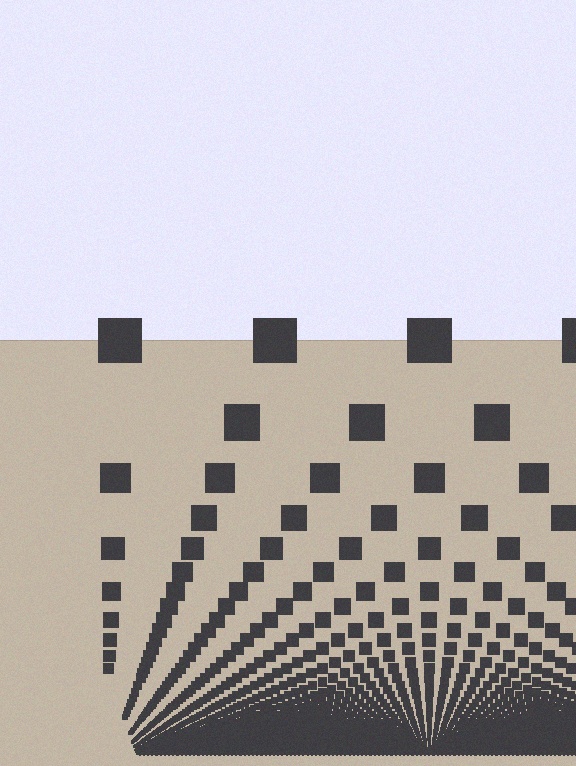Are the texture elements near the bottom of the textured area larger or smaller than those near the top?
Smaller. The gradient is inverted — elements near the bottom are smaller and denser.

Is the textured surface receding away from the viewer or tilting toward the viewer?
The surface appears to tilt toward the viewer. Texture elements get larger and sparser toward the top.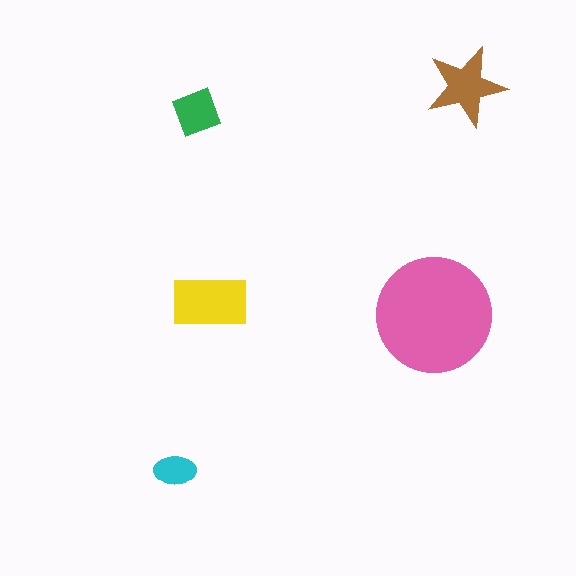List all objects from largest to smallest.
The pink circle, the yellow rectangle, the brown star, the green diamond, the cyan ellipse.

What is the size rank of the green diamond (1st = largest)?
4th.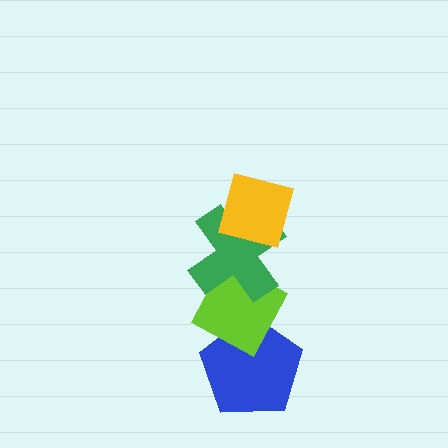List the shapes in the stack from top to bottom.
From top to bottom: the yellow square, the green cross, the lime diamond, the blue pentagon.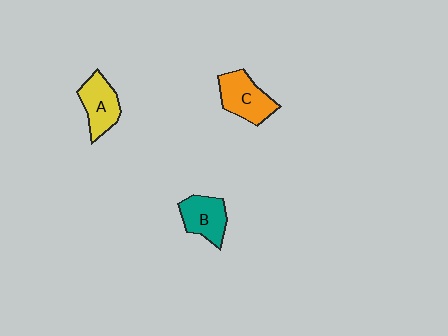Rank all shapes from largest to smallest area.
From largest to smallest: C (orange), A (yellow), B (teal).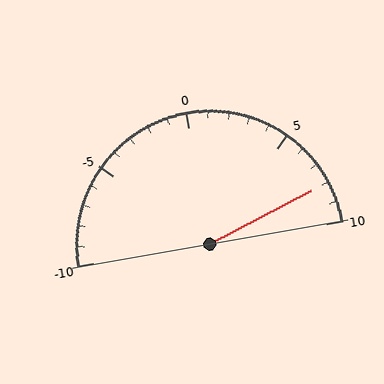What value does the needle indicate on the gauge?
The needle indicates approximately 8.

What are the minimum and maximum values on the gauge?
The gauge ranges from -10 to 10.